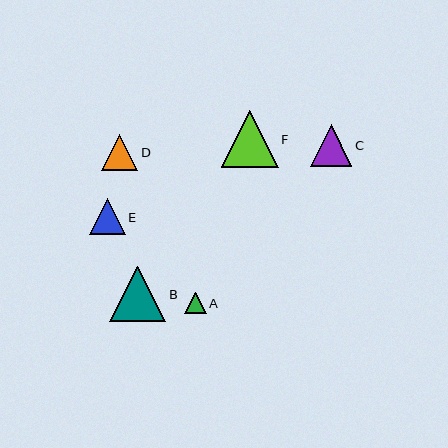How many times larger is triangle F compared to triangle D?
Triangle F is approximately 1.6 times the size of triangle D.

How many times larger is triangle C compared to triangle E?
Triangle C is approximately 1.2 times the size of triangle E.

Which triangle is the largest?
Triangle F is the largest with a size of approximately 56 pixels.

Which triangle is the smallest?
Triangle A is the smallest with a size of approximately 21 pixels.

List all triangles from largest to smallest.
From largest to smallest: F, B, C, D, E, A.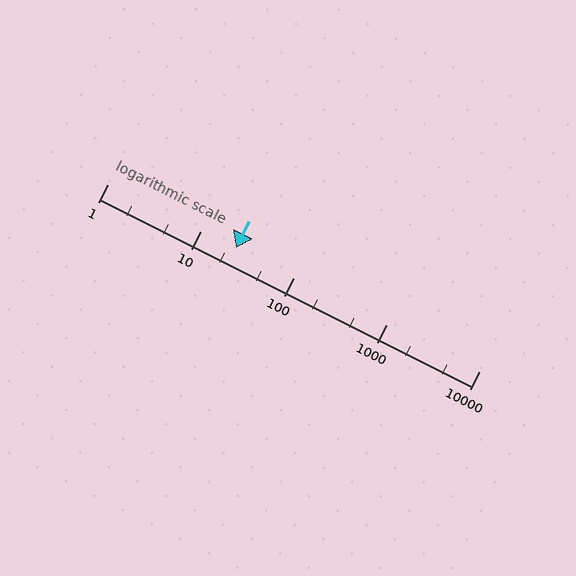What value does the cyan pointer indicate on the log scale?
The pointer indicates approximately 24.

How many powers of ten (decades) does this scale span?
The scale spans 4 decades, from 1 to 10000.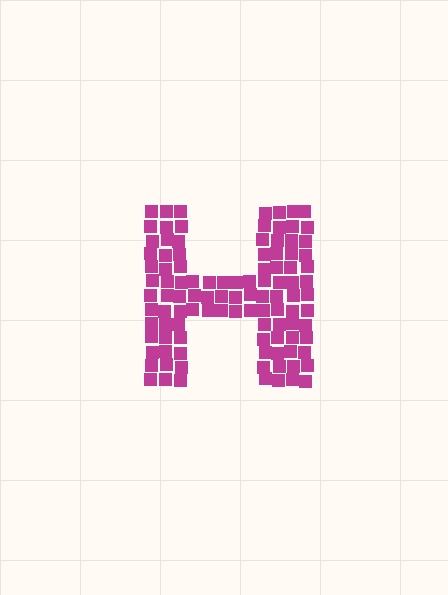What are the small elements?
The small elements are squares.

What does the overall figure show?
The overall figure shows the letter H.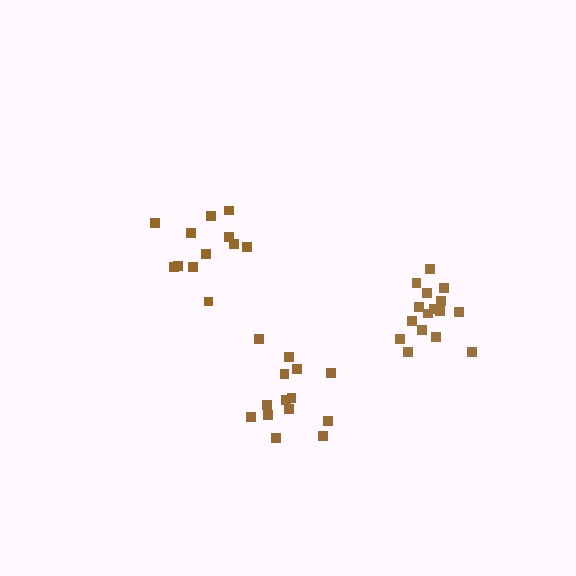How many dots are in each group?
Group 1: 14 dots, Group 2: 17 dots, Group 3: 12 dots (43 total).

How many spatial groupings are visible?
There are 3 spatial groupings.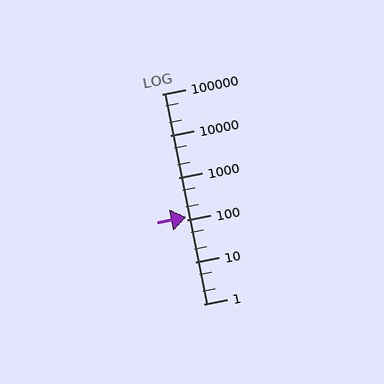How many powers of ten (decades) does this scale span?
The scale spans 5 decades, from 1 to 100000.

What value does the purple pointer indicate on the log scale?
The pointer indicates approximately 120.